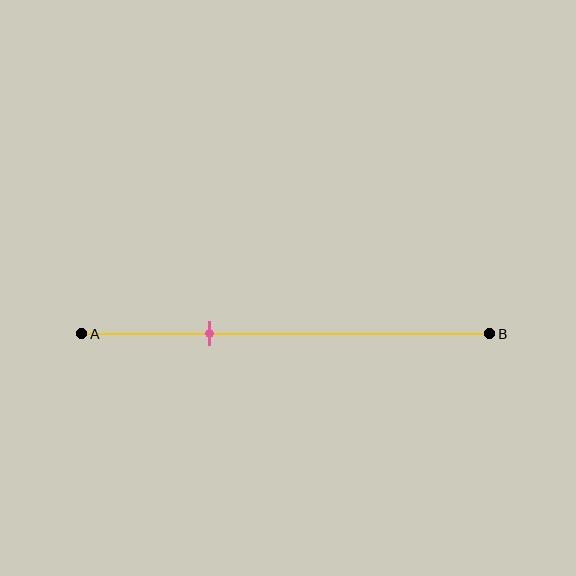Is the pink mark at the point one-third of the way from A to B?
Yes, the mark is approximately at the one-third point.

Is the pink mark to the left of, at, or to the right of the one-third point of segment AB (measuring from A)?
The pink mark is approximately at the one-third point of segment AB.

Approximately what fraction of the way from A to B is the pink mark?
The pink mark is approximately 30% of the way from A to B.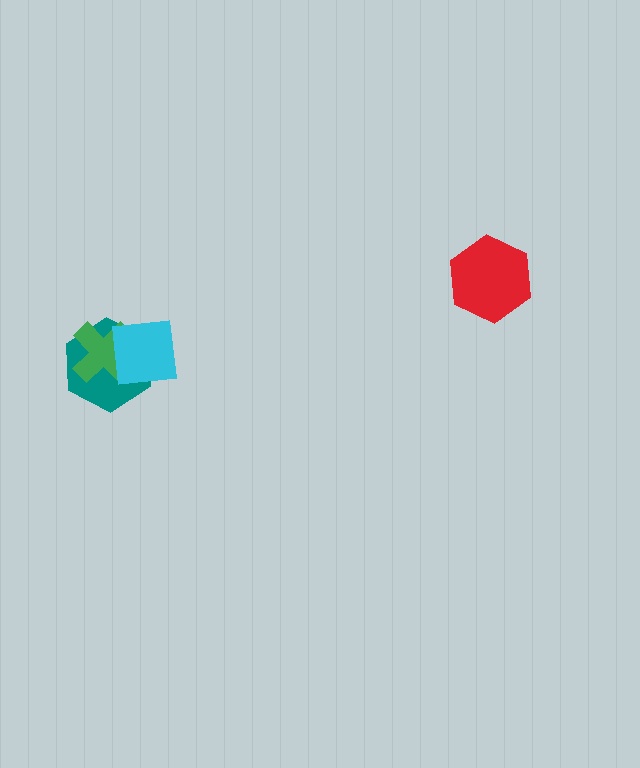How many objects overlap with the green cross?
2 objects overlap with the green cross.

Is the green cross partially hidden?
Yes, it is partially covered by another shape.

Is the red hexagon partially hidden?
No, no other shape covers it.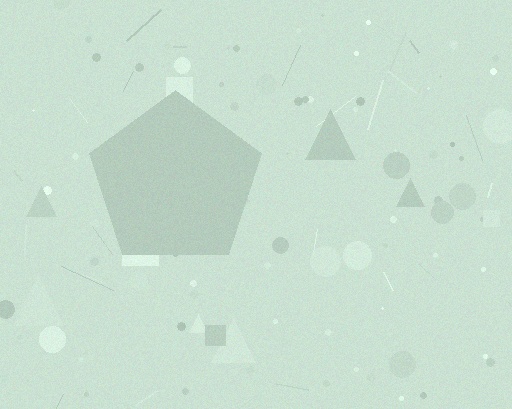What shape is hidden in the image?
A pentagon is hidden in the image.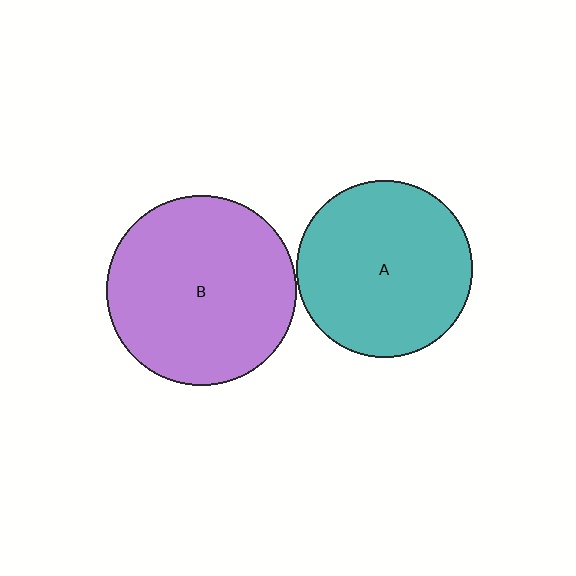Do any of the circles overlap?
No, none of the circles overlap.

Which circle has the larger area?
Circle B (purple).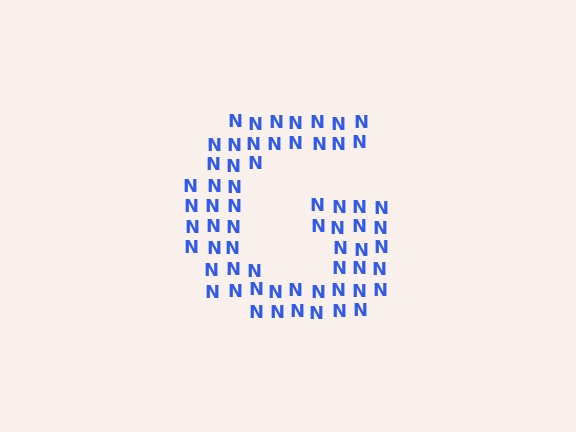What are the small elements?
The small elements are letter N's.